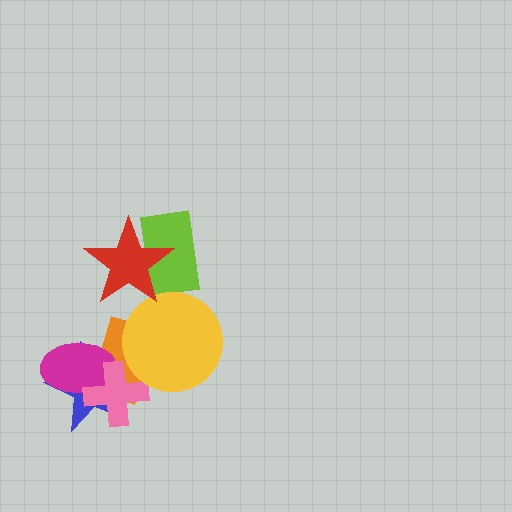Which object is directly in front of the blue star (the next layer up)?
The orange rectangle is directly in front of the blue star.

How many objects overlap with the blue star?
3 objects overlap with the blue star.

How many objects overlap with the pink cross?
3 objects overlap with the pink cross.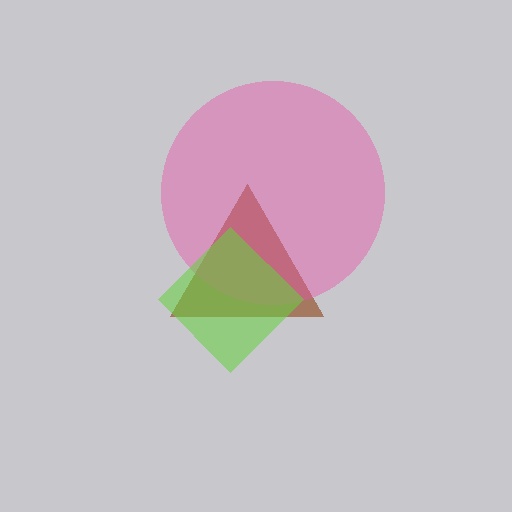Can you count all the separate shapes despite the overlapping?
Yes, there are 3 separate shapes.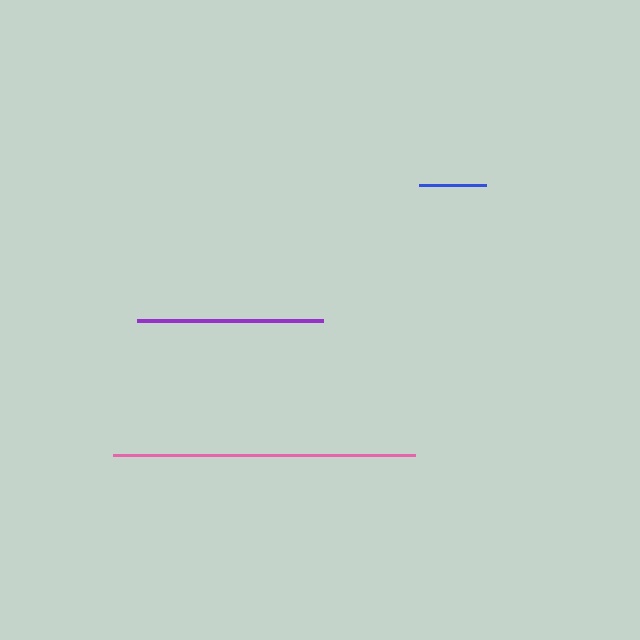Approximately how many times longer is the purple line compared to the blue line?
The purple line is approximately 2.8 times the length of the blue line.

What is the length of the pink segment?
The pink segment is approximately 302 pixels long.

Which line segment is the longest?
The pink line is the longest at approximately 302 pixels.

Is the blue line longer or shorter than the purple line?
The purple line is longer than the blue line.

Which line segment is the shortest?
The blue line is the shortest at approximately 68 pixels.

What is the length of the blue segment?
The blue segment is approximately 68 pixels long.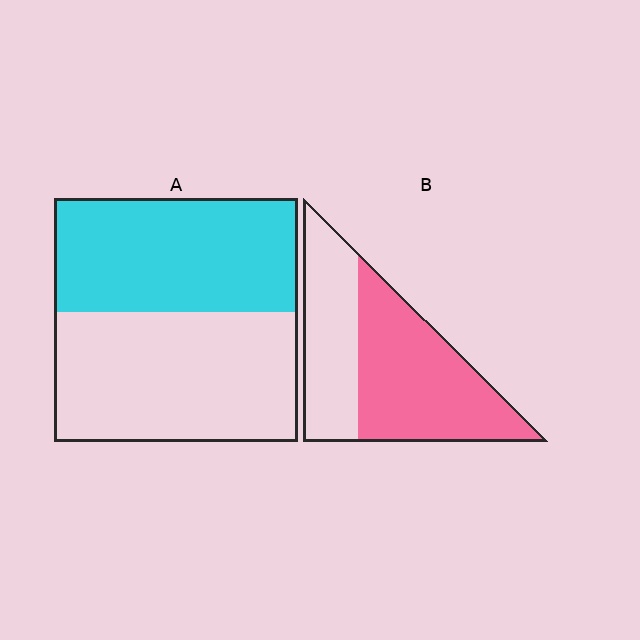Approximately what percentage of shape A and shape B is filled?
A is approximately 45% and B is approximately 60%.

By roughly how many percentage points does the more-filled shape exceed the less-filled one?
By roughly 15 percentage points (B over A).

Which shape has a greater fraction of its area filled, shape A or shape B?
Shape B.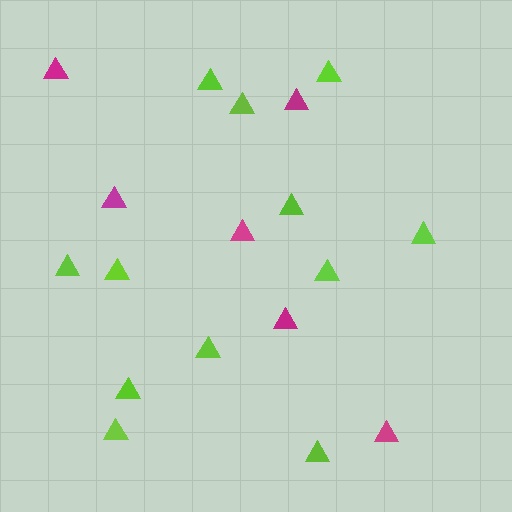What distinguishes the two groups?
There are 2 groups: one group of lime triangles (12) and one group of magenta triangles (6).